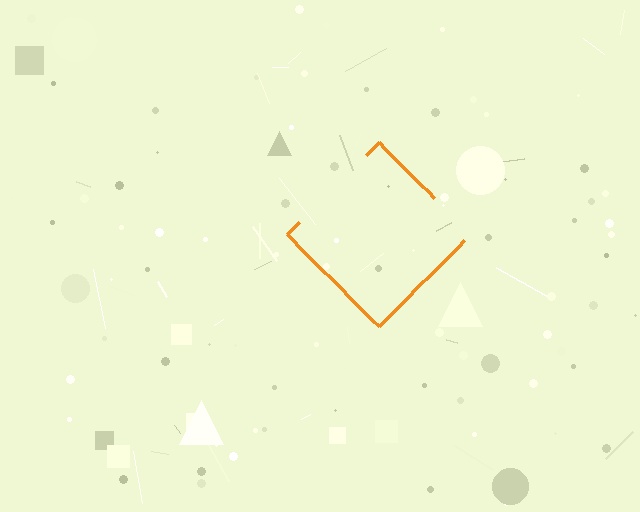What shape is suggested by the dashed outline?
The dashed outline suggests a diamond.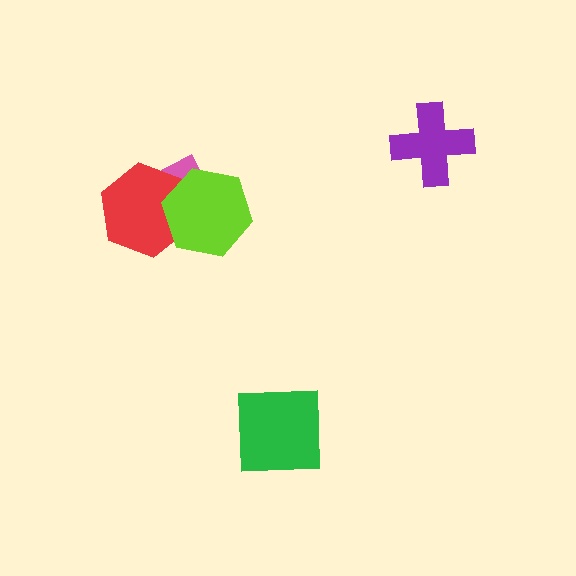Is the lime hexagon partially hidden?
No, no other shape covers it.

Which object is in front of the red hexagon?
The lime hexagon is in front of the red hexagon.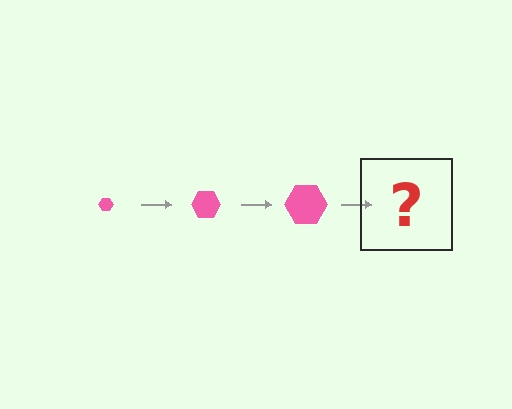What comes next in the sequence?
The next element should be a pink hexagon, larger than the previous one.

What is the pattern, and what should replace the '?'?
The pattern is that the hexagon gets progressively larger each step. The '?' should be a pink hexagon, larger than the previous one.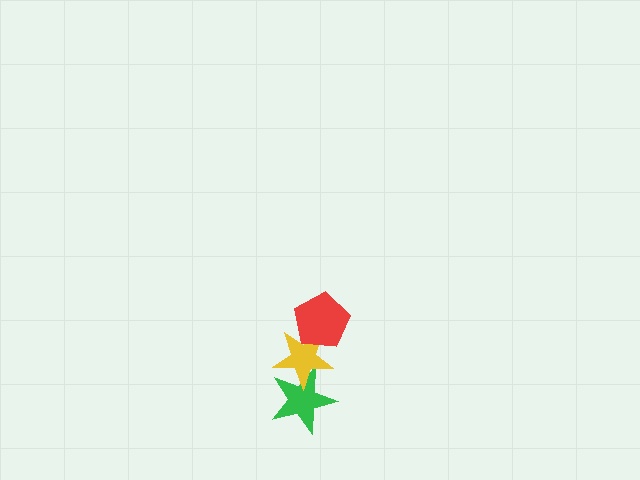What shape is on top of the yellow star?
The red pentagon is on top of the yellow star.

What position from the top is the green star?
The green star is 3rd from the top.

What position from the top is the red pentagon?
The red pentagon is 1st from the top.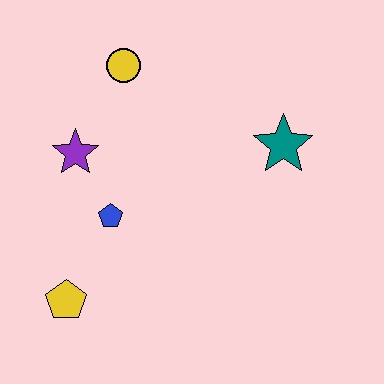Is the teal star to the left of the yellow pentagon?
No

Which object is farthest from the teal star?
The yellow pentagon is farthest from the teal star.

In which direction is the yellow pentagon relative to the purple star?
The yellow pentagon is below the purple star.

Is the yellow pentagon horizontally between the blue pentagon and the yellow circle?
No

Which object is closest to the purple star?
The blue pentagon is closest to the purple star.